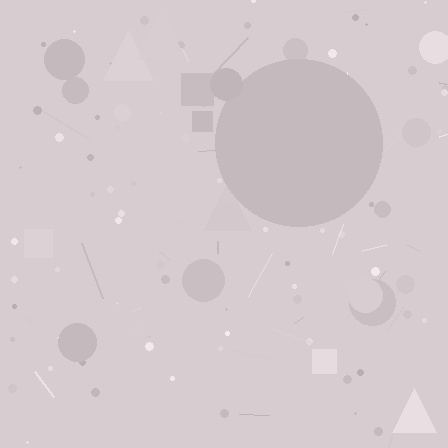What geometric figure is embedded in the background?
A circle is embedded in the background.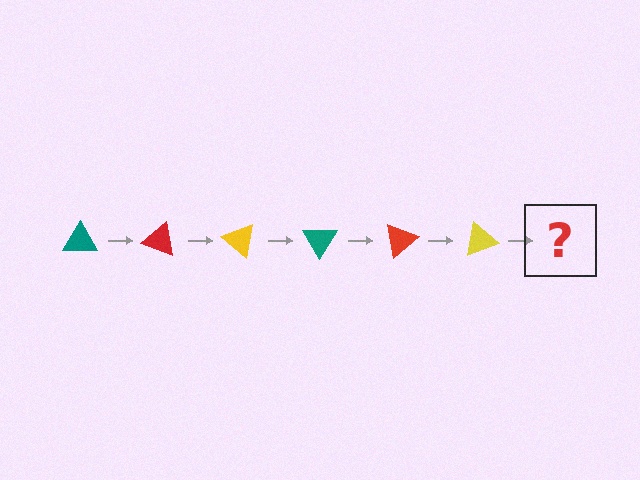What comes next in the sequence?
The next element should be a teal triangle, rotated 120 degrees from the start.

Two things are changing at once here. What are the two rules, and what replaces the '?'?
The two rules are that it rotates 20 degrees each step and the color cycles through teal, red, and yellow. The '?' should be a teal triangle, rotated 120 degrees from the start.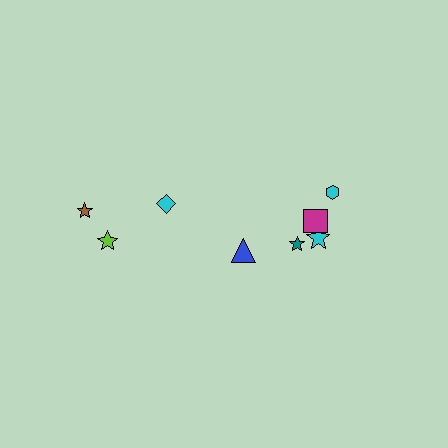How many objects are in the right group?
There are 5 objects.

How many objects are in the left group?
There are 3 objects.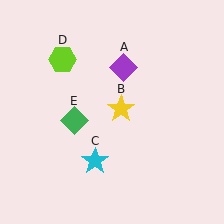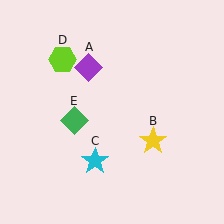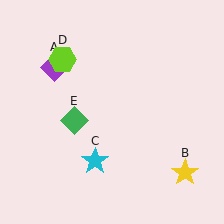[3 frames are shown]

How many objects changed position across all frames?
2 objects changed position: purple diamond (object A), yellow star (object B).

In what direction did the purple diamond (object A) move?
The purple diamond (object A) moved left.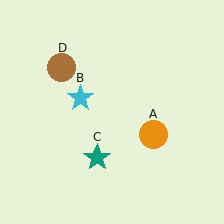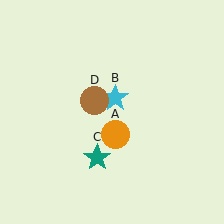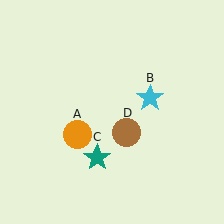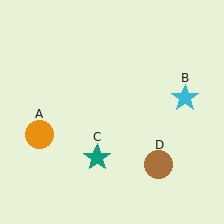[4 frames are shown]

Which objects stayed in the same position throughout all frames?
Teal star (object C) remained stationary.